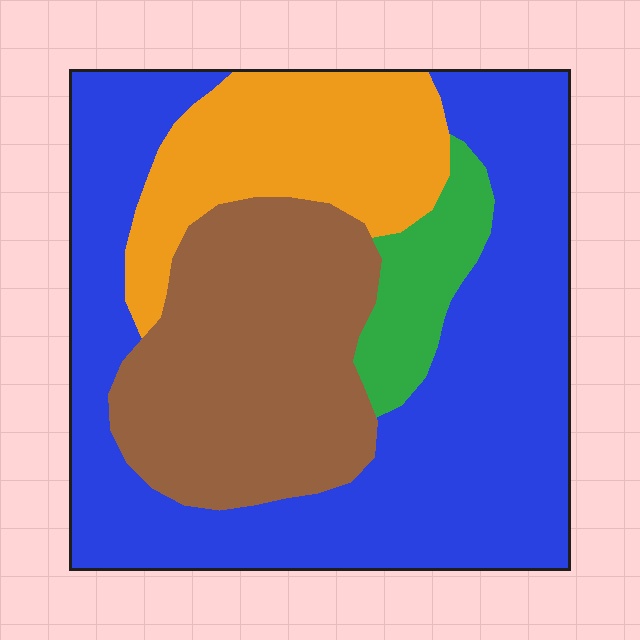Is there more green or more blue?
Blue.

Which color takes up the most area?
Blue, at roughly 50%.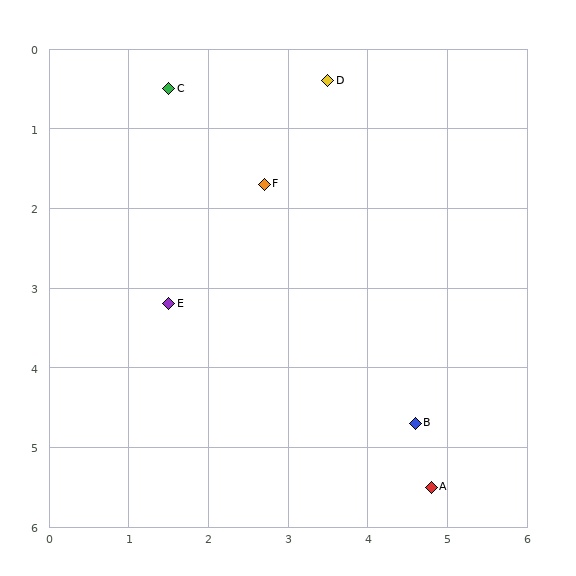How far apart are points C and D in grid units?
Points C and D are about 2.0 grid units apart.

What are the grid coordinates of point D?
Point D is at approximately (3.5, 0.4).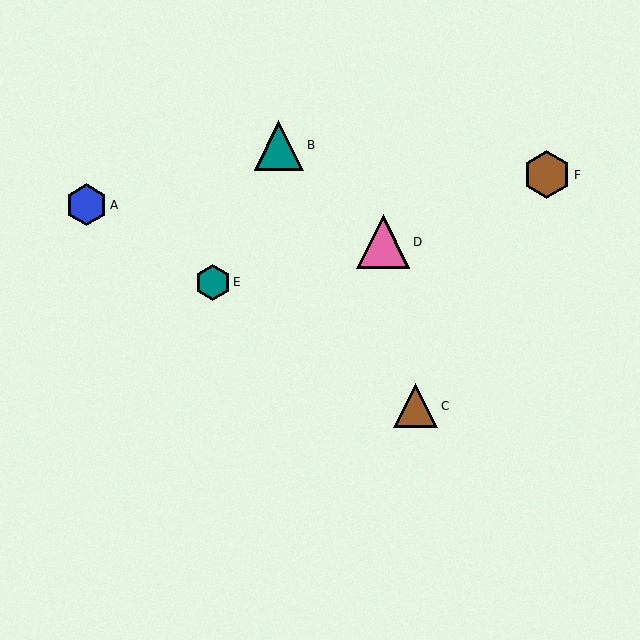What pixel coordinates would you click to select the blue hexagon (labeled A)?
Click at (86, 205) to select the blue hexagon A.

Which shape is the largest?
The pink triangle (labeled D) is the largest.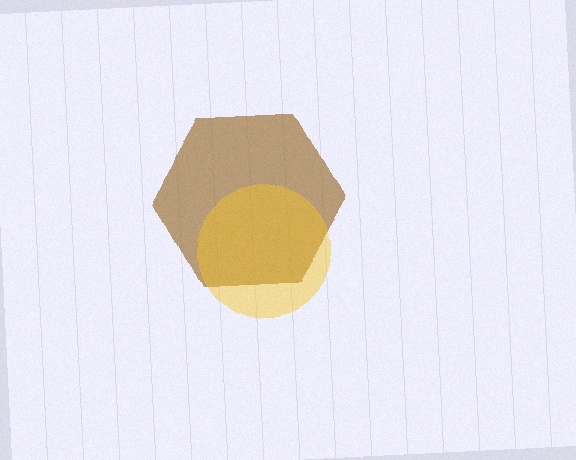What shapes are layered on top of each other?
The layered shapes are: a brown hexagon, a yellow circle.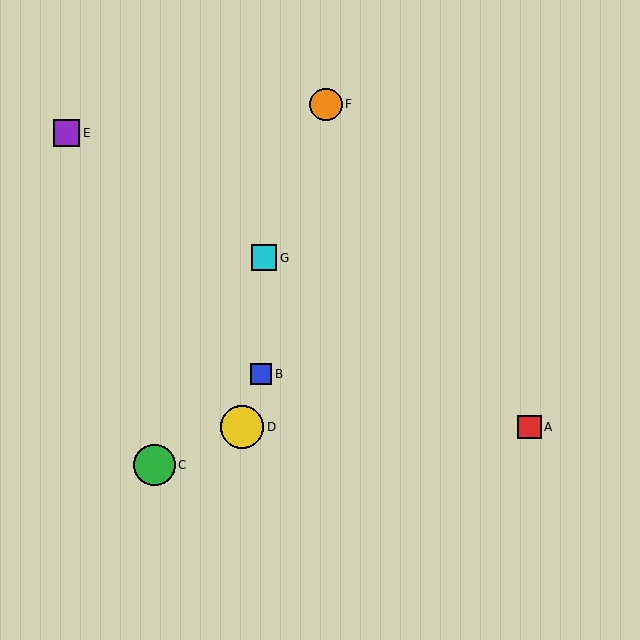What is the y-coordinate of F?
Object F is at y≈104.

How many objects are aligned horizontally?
2 objects (A, D) are aligned horizontally.